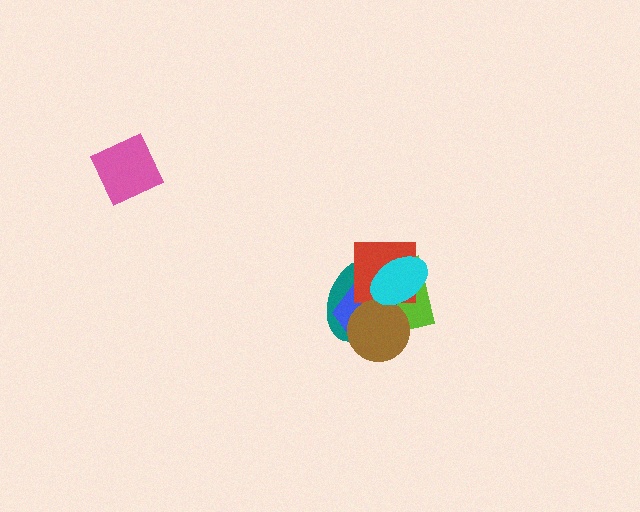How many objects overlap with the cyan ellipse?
5 objects overlap with the cyan ellipse.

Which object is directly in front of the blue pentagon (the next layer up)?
The red square is directly in front of the blue pentagon.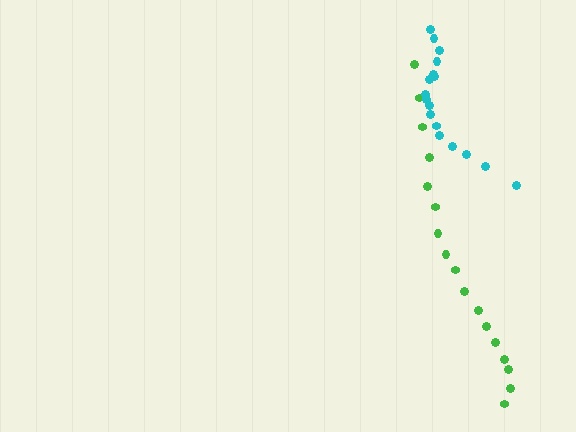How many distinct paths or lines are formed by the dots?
There are 2 distinct paths.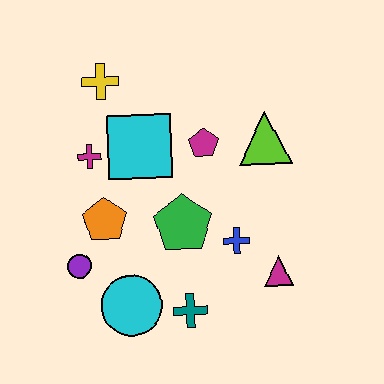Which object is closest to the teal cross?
The cyan circle is closest to the teal cross.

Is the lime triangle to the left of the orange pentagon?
No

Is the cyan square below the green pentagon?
No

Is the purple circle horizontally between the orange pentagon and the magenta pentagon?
No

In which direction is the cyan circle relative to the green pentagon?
The cyan circle is below the green pentagon.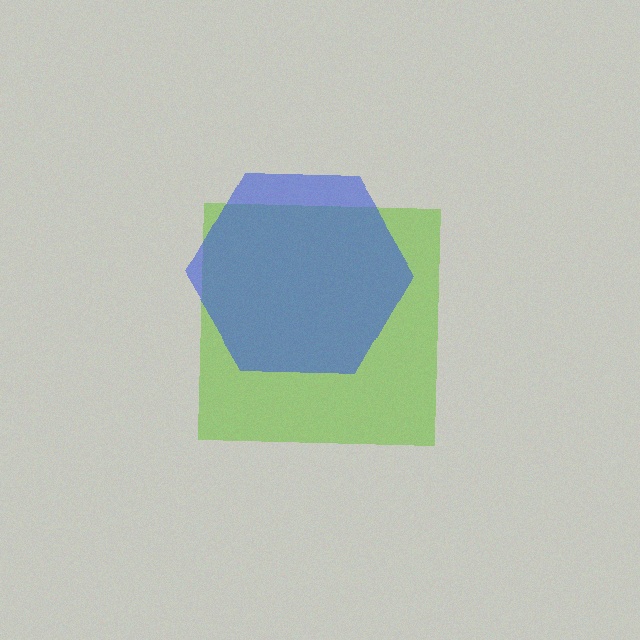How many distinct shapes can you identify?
There are 2 distinct shapes: a lime square, a blue hexagon.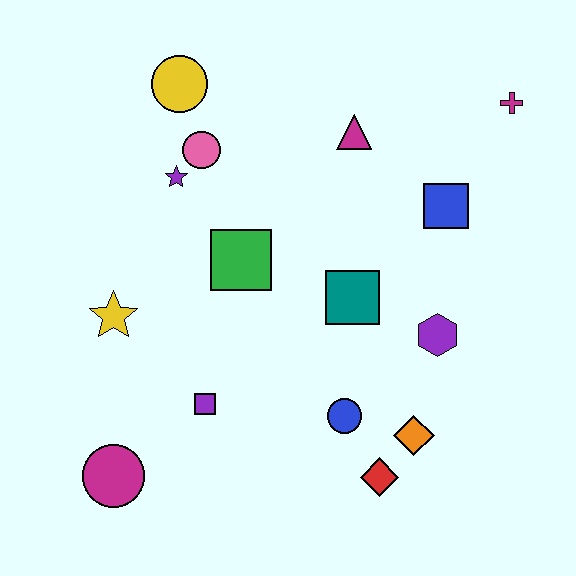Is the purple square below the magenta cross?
Yes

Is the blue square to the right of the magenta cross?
No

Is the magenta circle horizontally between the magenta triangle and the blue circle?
No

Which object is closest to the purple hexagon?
The teal square is closest to the purple hexagon.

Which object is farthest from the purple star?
The red diamond is farthest from the purple star.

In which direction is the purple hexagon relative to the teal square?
The purple hexagon is to the right of the teal square.